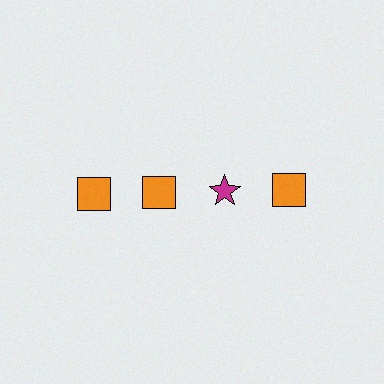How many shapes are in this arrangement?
There are 4 shapes arranged in a grid pattern.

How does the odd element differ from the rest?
It differs in both color (magenta instead of orange) and shape (star instead of square).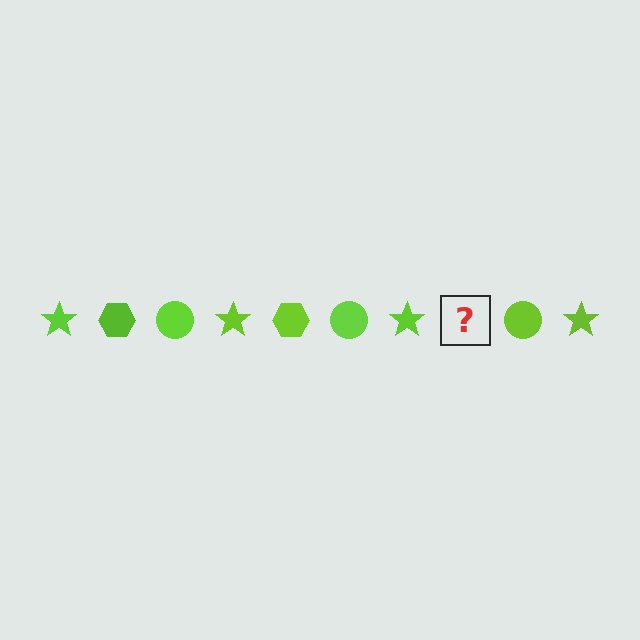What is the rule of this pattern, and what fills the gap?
The rule is that the pattern cycles through star, hexagon, circle shapes in lime. The gap should be filled with a lime hexagon.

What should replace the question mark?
The question mark should be replaced with a lime hexagon.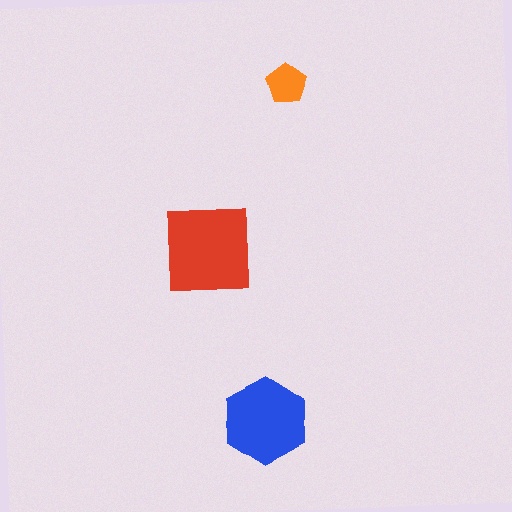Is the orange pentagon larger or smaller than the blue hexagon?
Smaller.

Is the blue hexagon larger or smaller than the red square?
Smaller.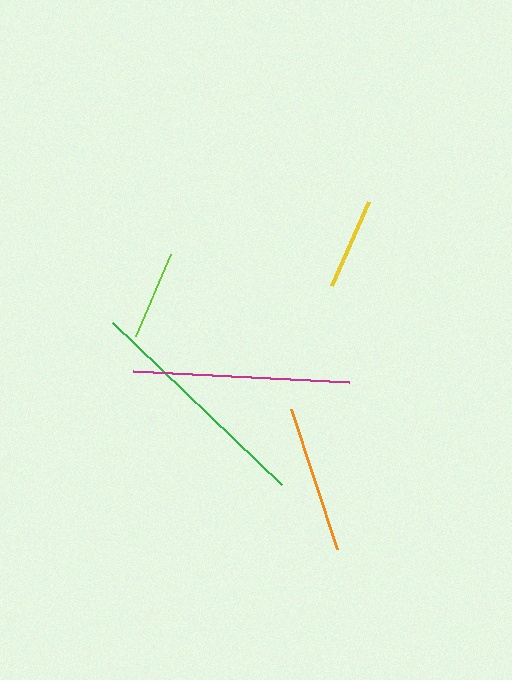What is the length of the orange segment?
The orange segment is approximately 148 pixels long.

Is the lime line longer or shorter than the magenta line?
The magenta line is longer than the lime line.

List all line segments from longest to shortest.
From longest to shortest: green, magenta, orange, yellow, lime.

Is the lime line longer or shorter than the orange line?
The orange line is longer than the lime line.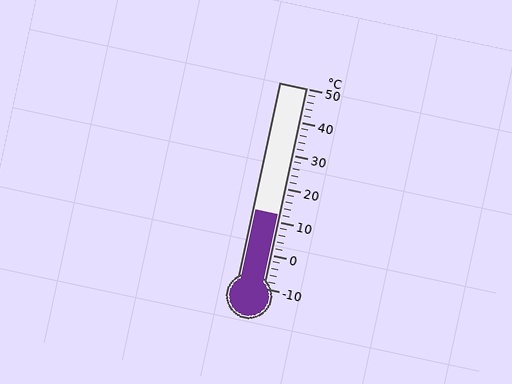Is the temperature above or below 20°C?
The temperature is below 20°C.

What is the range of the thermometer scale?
The thermometer scale ranges from -10°C to 50°C.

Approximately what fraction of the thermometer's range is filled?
The thermometer is filled to approximately 35% of its range.